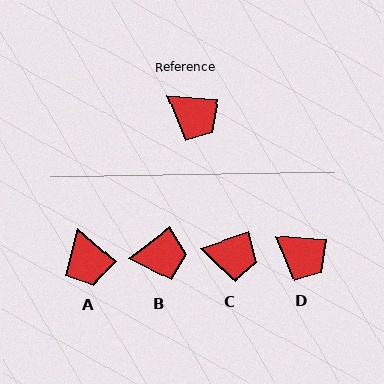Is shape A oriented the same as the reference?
No, it is off by about 36 degrees.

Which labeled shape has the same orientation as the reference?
D.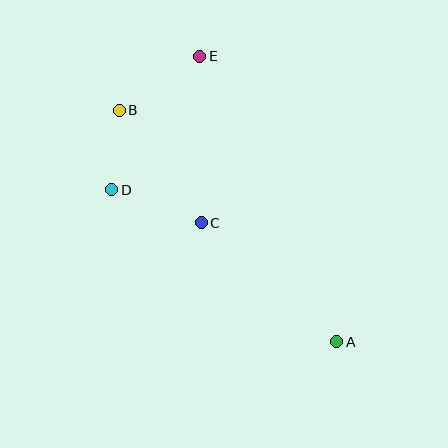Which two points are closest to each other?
Points B and D are closest to each other.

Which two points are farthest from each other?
Points A and B are farthest from each other.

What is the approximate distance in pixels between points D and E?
The distance between D and E is approximately 160 pixels.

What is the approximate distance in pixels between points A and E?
The distance between A and E is approximately 317 pixels.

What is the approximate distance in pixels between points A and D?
The distance between A and D is approximately 271 pixels.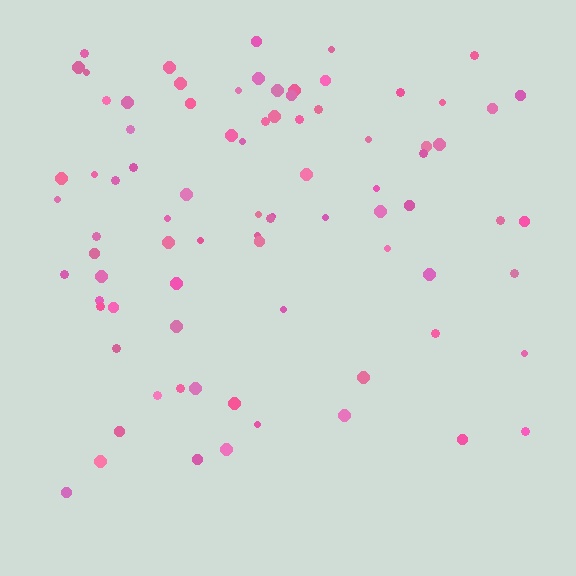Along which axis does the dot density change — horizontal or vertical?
Vertical.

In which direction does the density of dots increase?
From bottom to top, with the top side densest.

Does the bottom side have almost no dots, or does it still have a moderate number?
Still a moderate number, just noticeably fewer than the top.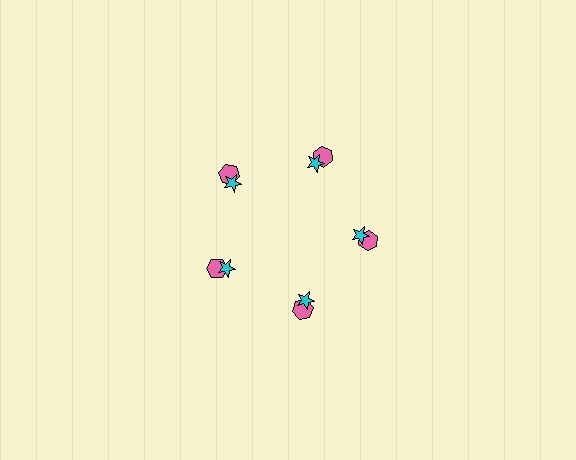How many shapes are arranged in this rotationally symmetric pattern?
There are 10 shapes, arranged in 5 groups of 2.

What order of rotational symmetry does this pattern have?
This pattern has 5-fold rotational symmetry.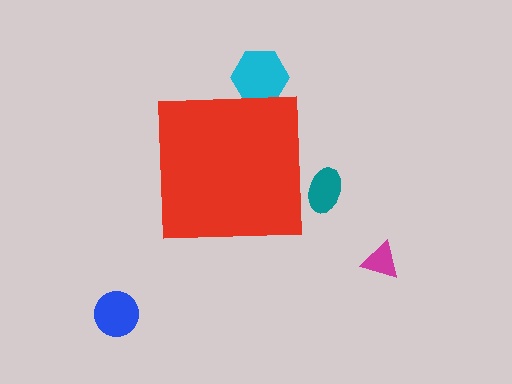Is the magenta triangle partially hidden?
No, the magenta triangle is fully visible.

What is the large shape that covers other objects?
A red square.